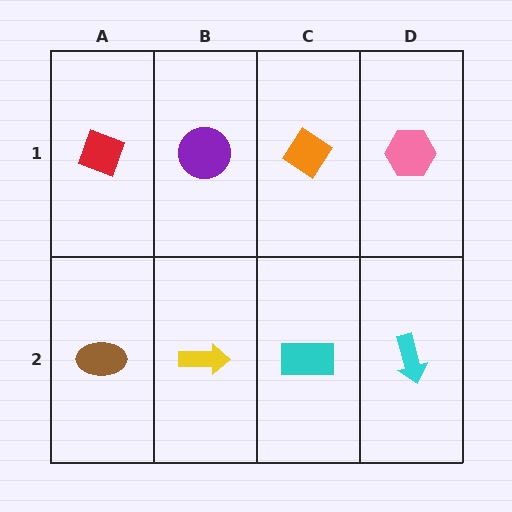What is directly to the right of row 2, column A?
A yellow arrow.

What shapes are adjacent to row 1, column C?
A cyan rectangle (row 2, column C), a purple circle (row 1, column B), a pink hexagon (row 1, column D).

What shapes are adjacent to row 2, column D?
A pink hexagon (row 1, column D), a cyan rectangle (row 2, column C).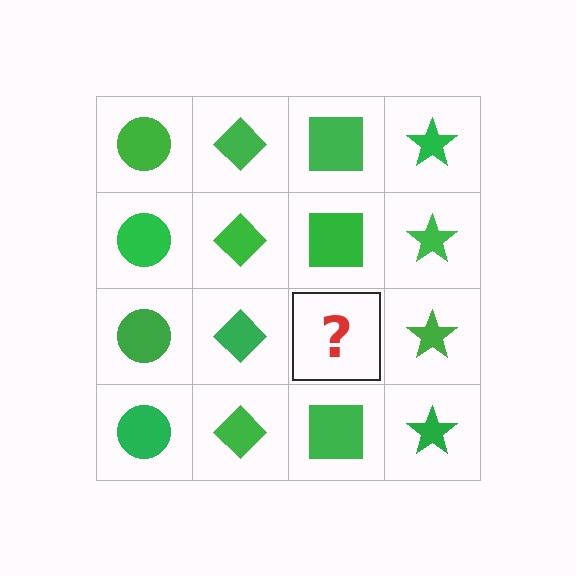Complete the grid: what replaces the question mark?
The question mark should be replaced with a green square.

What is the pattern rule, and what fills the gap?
The rule is that each column has a consistent shape. The gap should be filled with a green square.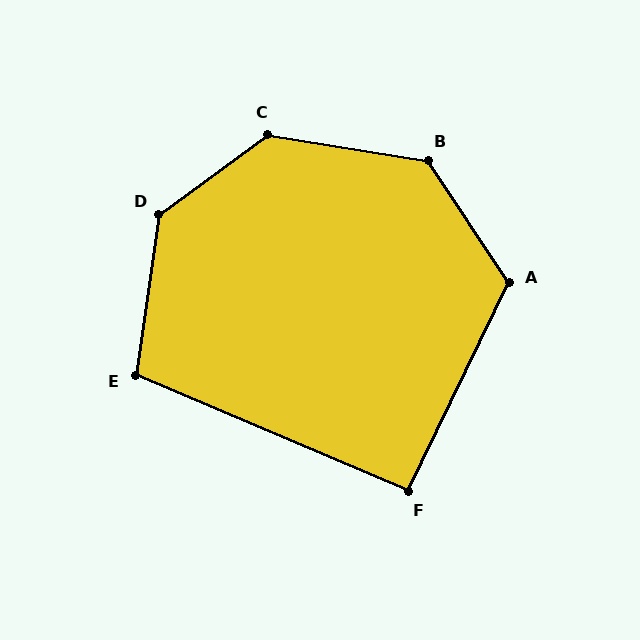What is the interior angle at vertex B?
Approximately 133 degrees (obtuse).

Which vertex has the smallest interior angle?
F, at approximately 93 degrees.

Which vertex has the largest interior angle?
C, at approximately 135 degrees.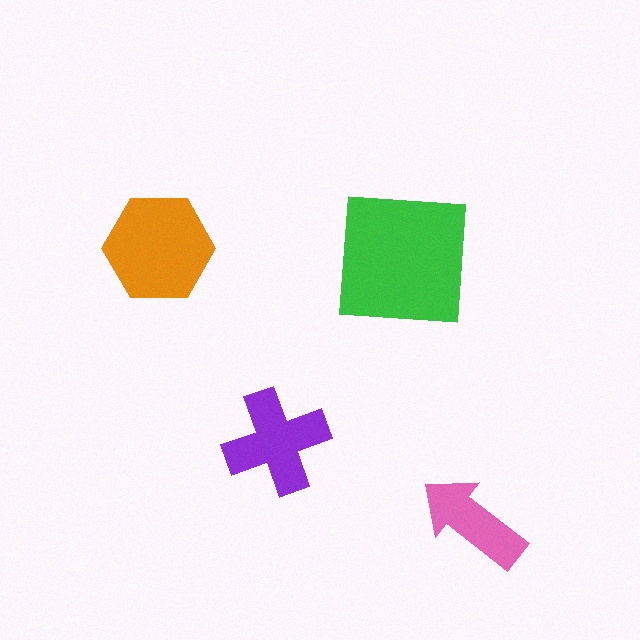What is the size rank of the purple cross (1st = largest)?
3rd.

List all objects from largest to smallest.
The green square, the orange hexagon, the purple cross, the pink arrow.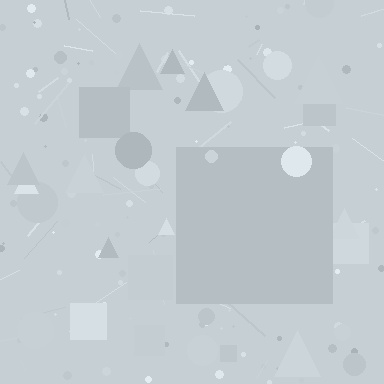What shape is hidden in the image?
A square is hidden in the image.